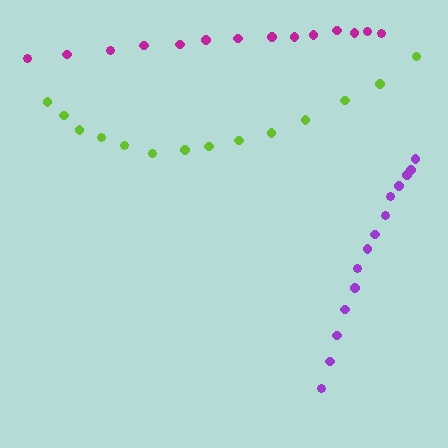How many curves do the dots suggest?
There are 3 distinct paths.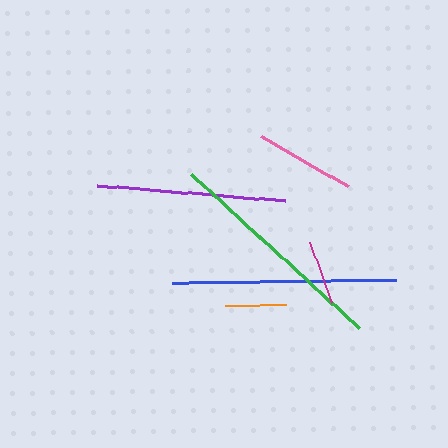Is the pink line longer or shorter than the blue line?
The blue line is longer than the pink line.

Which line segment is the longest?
The green line is the longest at approximately 227 pixels.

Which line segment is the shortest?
The orange line is the shortest at approximately 61 pixels.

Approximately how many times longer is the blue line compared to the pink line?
The blue line is approximately 2.2 times the length of the pink line.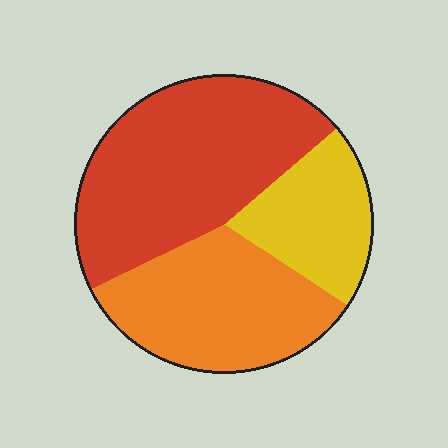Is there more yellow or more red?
Red.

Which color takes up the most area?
Red, at roughly 45%.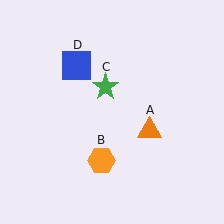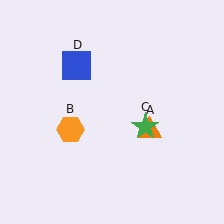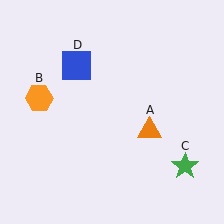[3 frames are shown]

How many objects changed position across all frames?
2 objects changed position: orange hexagon (object B), green star (object C).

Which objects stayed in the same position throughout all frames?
Orange triangle (object A) and blue square (object D) remained stationary.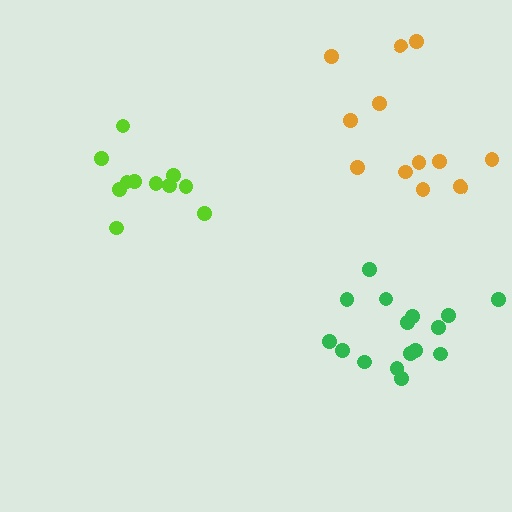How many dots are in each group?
Group 1: 12 dots, Group 2: 11 dots, Group 3: 16 dots (39 total).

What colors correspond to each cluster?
The clusters are colored: orange, lime, green.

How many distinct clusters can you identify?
There are 3 distinct clusters.